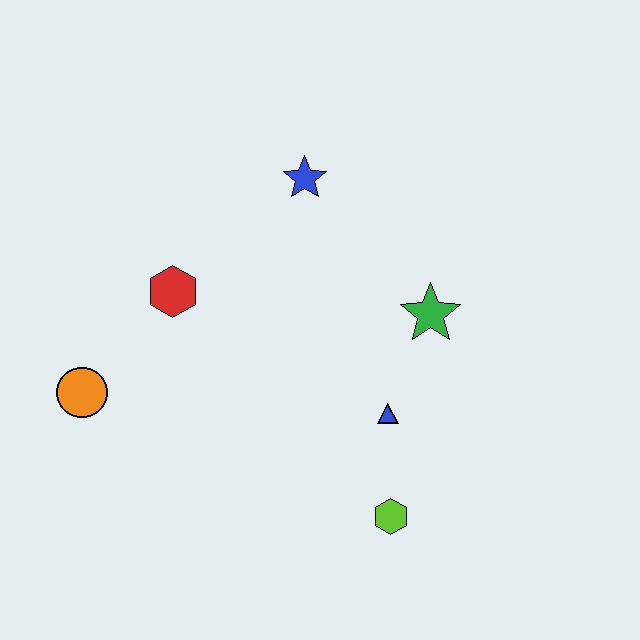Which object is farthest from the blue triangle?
The orange circle is farthest from the blue triangle.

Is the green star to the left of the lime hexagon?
No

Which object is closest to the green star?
The blue triangle is closest to the green star.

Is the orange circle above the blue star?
No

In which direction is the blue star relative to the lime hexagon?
The blue star is above the lime hexagon.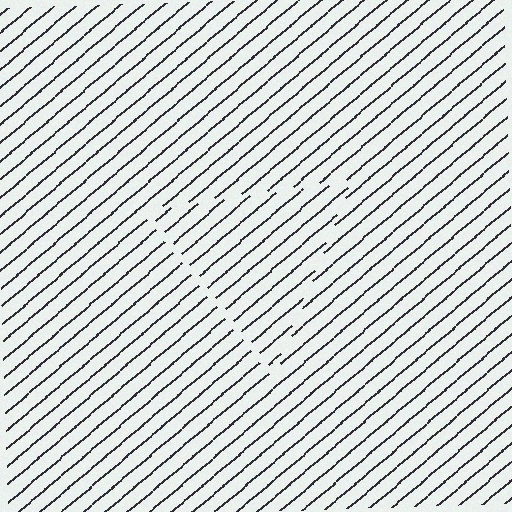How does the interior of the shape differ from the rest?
The interior of the shape contains the same grating, shifted by half a period — the contour is defined by the phase discontinuity where line-ends from the inner and outer gratings abut.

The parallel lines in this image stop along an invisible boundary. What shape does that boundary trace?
An illusory triangle. The interior of the shape contains the same grating, shifted by half a period — the contour is defined by the phase discontinuity where line-ends from the inner and outer gratings abut.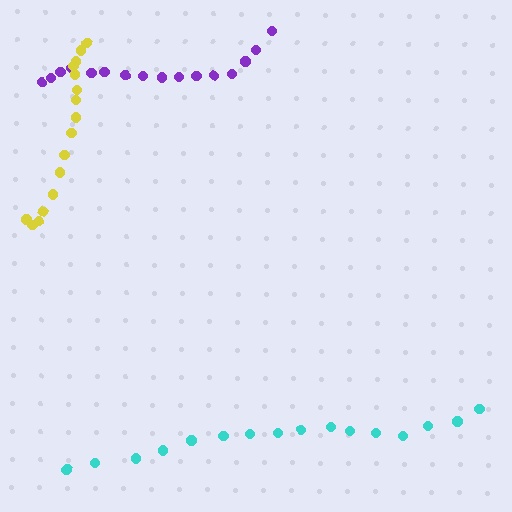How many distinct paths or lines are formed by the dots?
There are 3 distinct paths.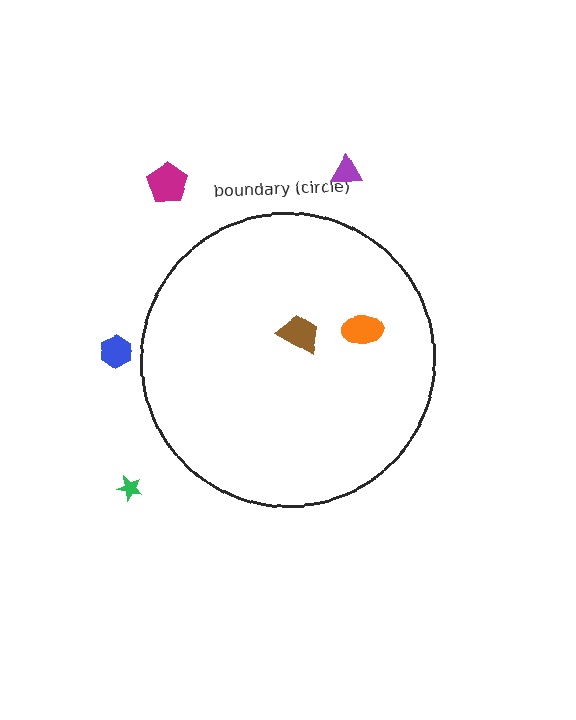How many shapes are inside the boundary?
2 inside, 4 outside.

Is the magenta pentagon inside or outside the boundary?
Outside.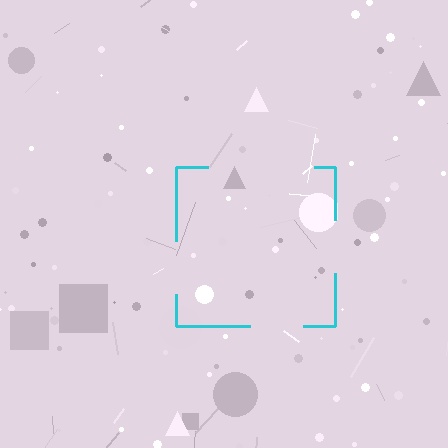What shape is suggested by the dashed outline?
The dashed outline suggests a square.